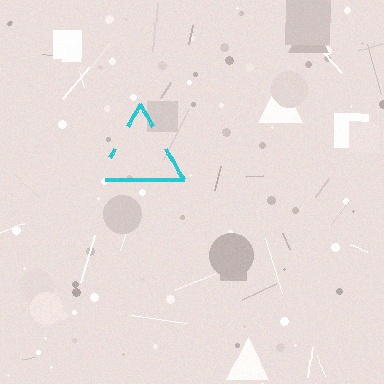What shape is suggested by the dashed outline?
The dashed outline suggests a triangle.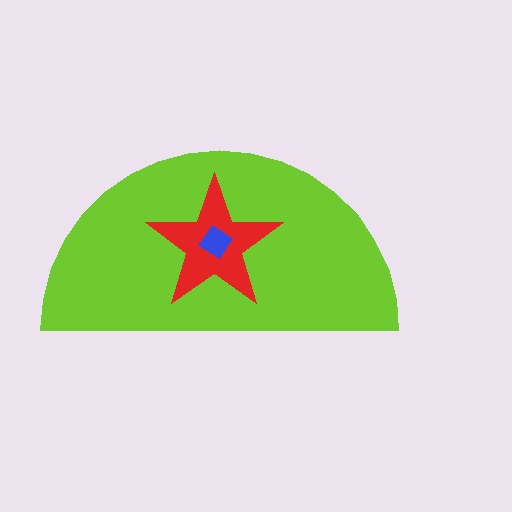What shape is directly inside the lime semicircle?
The red star.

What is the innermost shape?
The blue diamond.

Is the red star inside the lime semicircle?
Yes.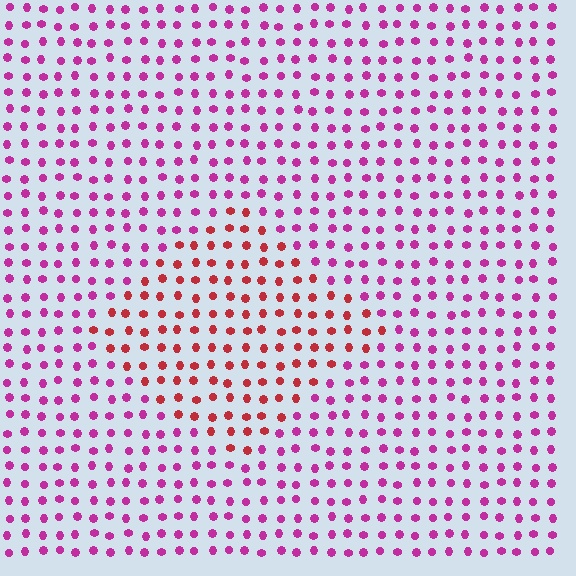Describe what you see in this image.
The image is filled with small magenta elements in a uniform arrangement. A diamond-shaped region is visible where the elements are tinted to a slightly different hue, forming a subtle color boundary.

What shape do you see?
I see a diamond.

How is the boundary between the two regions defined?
The boundary is defined purely by a slight shift in hue (about 41 degrees). Spacing, size, and orientation are identical on both sides.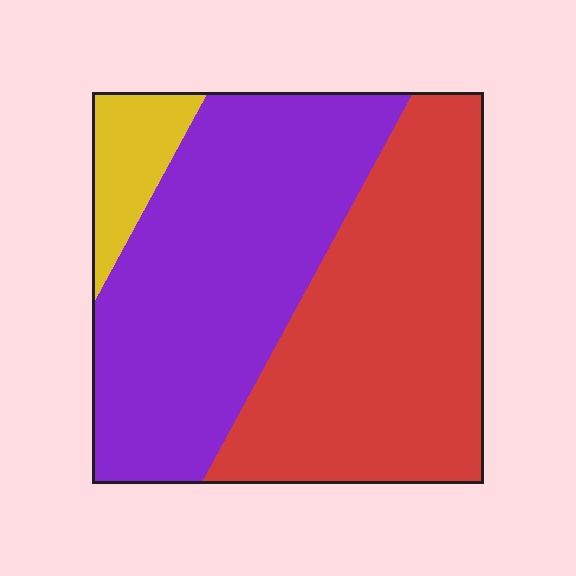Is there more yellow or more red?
Red.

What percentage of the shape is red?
Red covers 45% of the shape.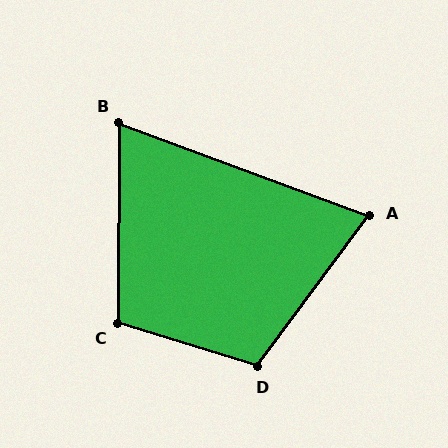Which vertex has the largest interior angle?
D, at approximately 110 degrees.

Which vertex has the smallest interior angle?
B, at approximately 70 degrees.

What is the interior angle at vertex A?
Approximately 74 degrees (acute).